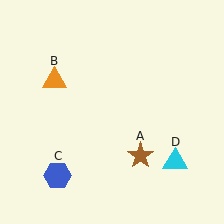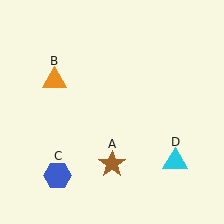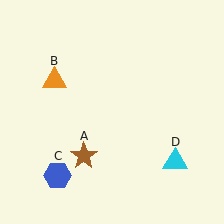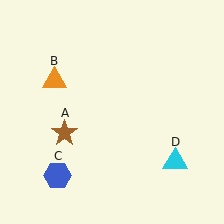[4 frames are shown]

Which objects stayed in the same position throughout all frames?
Orange triangle (object B) and blue hexagon (object C) and cyan triangle (object D) remained stationary.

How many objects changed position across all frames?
1 object changed position: brown star (object A).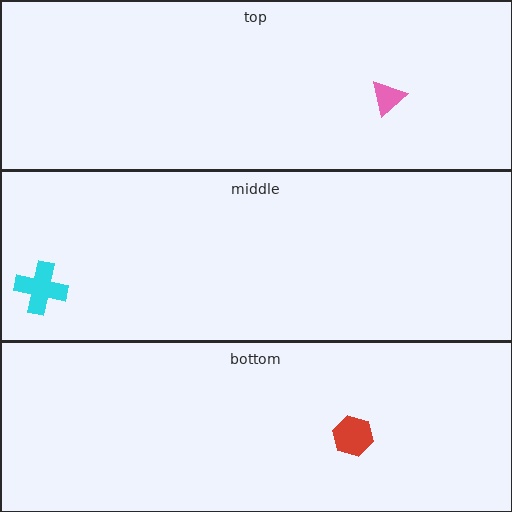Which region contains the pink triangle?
The top region.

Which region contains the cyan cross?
The middle region.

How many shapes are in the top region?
1.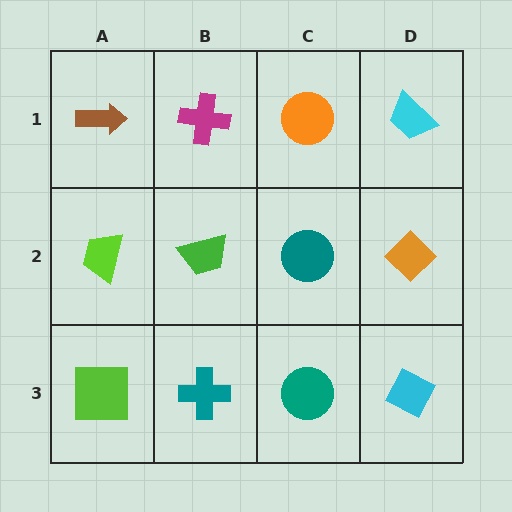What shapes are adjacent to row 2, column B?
A magenta cross (row 1, column B), a teal cross (row 3, column B), a lime trapezoid (row 2, column A), a teal circle (row 2, column C).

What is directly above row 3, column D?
An orange diamond.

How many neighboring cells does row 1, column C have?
3.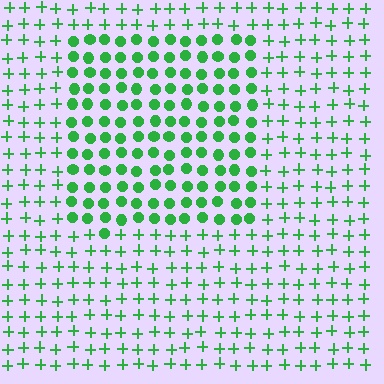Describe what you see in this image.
The image is filled with small green elements arranged in a uniform grid. A rectangle-shaped region contains circles, while the surrounding area contains plus signs. The boundary is defined purely by the change in element shape.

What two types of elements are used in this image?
The image uses circles inside the rectangle region and plus signs outside it.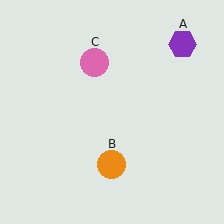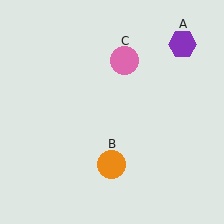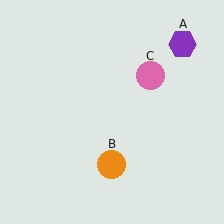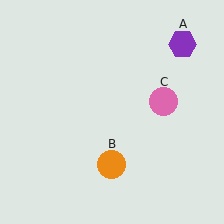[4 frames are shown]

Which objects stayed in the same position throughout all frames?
Purple hexagon (object A) and orange circle (object B) remained stationary.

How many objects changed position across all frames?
1 object changed position: pink circle (object C).